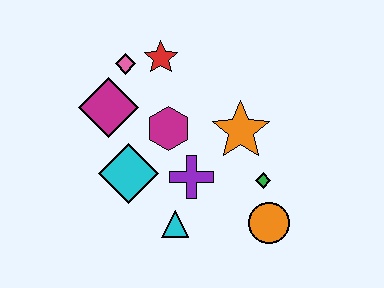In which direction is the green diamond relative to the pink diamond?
The green diamond is to the right of the pink diamond.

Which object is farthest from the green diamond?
The pink diamond is farthest from the green diamond.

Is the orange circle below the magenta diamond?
Yes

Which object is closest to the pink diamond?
The red star is closest to the pink diamond.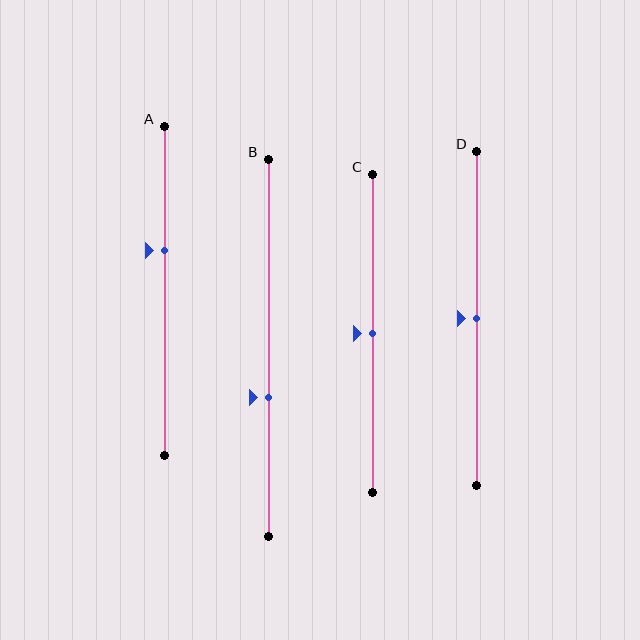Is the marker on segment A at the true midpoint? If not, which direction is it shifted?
No, the marker on segment A is shifted upward by about 12% of the segment length.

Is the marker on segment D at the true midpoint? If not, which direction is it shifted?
Yes, the marker on segment D is at the true midpoint.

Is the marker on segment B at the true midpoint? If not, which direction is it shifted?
No, the marker on segment B is shifted downward by about 13% of the segment length.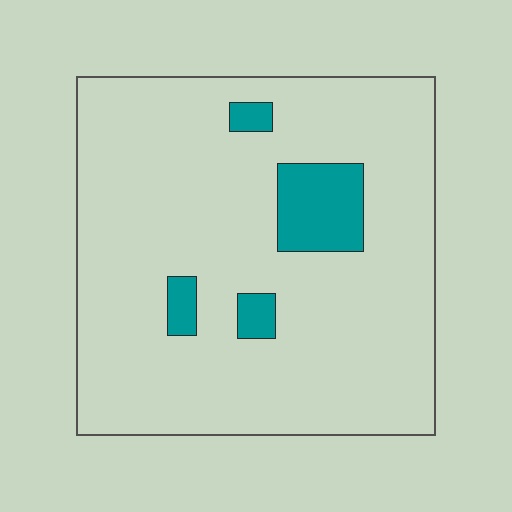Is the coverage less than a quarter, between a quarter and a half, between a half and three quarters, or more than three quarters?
Less than a quarter.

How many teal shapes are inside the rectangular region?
4.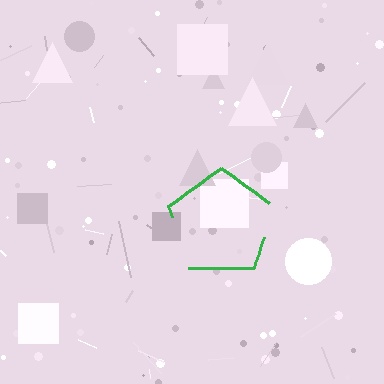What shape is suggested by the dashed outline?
The dashed outline suggests a pentagon.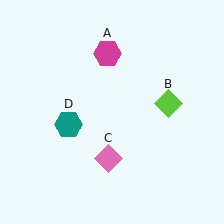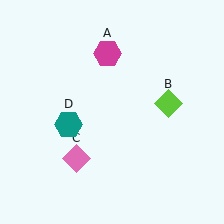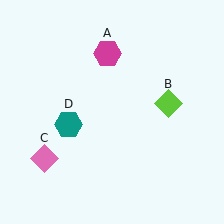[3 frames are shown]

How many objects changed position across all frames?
1 object changed position: pink diamond (object C).